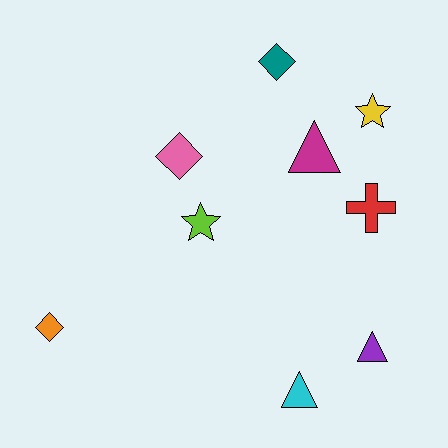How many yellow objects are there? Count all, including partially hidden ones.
There is 1 yellow object.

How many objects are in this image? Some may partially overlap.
There are 9 objects.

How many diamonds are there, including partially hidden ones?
There are 3 diamonds.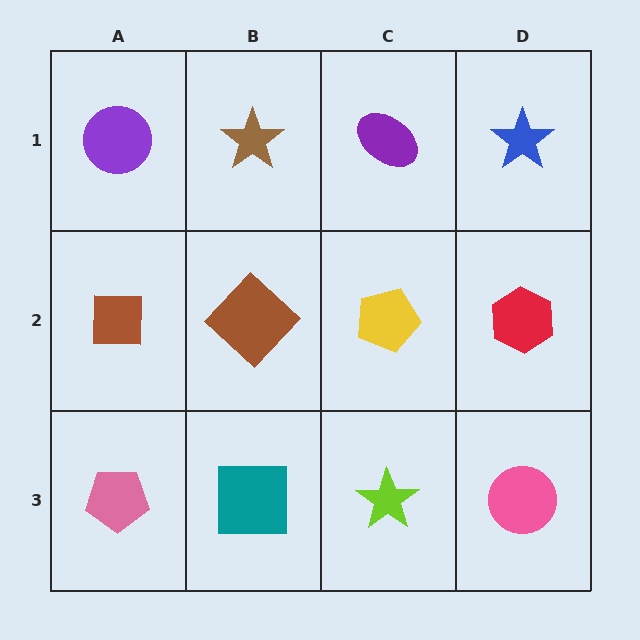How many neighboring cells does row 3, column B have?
3.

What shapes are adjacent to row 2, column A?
A purple circle (row 1, column A), a pink pentagon (row 3, column A), a brown diamond (row 2, column B).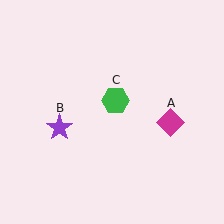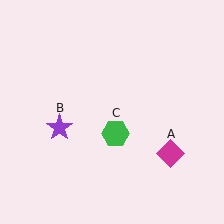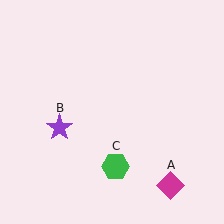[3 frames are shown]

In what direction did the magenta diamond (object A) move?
The magenta diamond (object A) moved down.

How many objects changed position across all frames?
2 objects changed position: magenta diamond (object A), green hexagon (object C).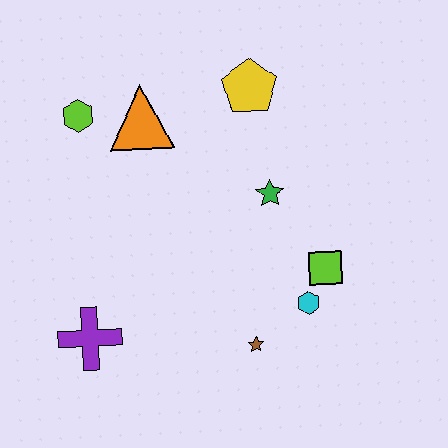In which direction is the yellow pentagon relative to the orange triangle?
The yellow pentagon is to the right of the orange triangle.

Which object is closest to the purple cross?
The brown star is closest to the purple cross.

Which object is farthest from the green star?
The purple cross is farthest from the green star.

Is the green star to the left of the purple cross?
No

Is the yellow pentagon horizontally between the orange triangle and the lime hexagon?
No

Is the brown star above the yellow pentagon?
No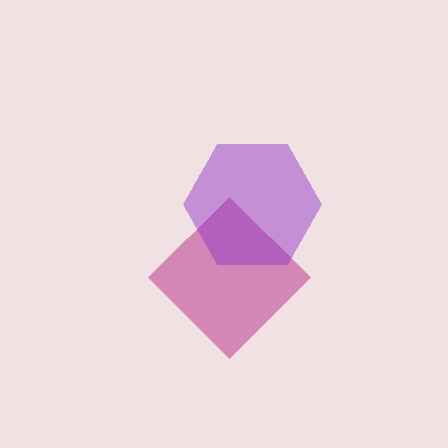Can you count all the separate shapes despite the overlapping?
Yes, there are 2 separate shapes.